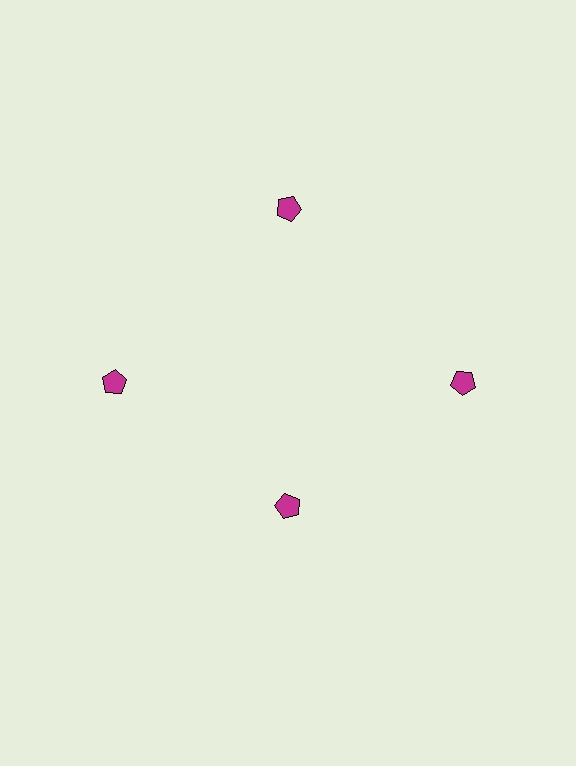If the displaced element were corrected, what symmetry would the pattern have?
It would have 4-fold rotational symmetry — the pattern would map onto itself every 90 degrees.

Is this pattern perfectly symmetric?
No. The 4 magenta pentagons are arranged in a ring, but one element near the 6 o'clock position is pulled inward toward the center, breaking the 4-fold rotational symmetry.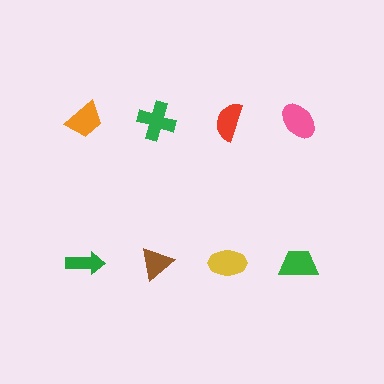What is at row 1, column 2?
A green cross.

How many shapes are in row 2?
4 shapes.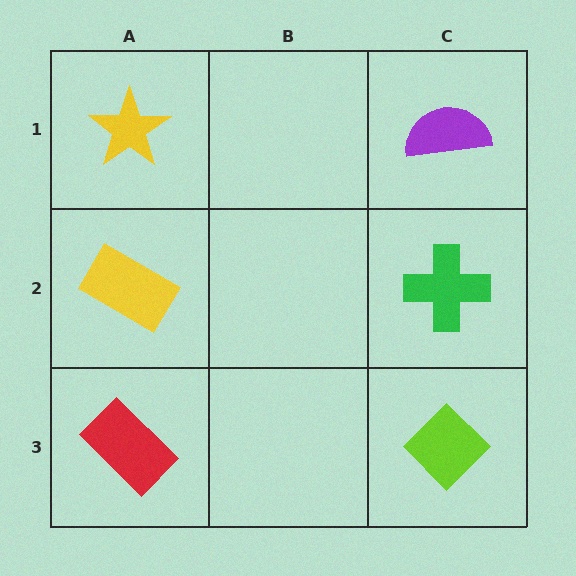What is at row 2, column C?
A green cross.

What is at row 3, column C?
A lime diamond.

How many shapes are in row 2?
2 shapes.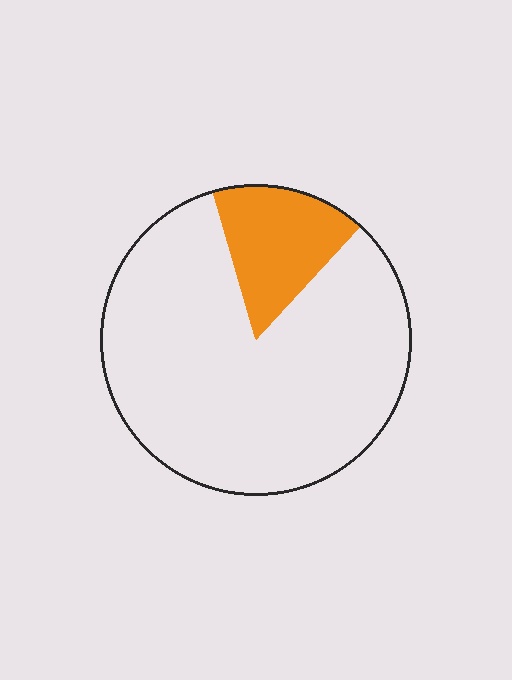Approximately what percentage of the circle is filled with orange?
Approximately 15%.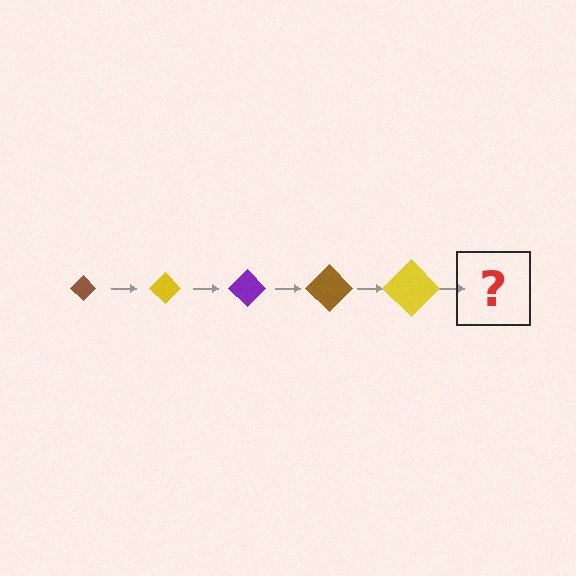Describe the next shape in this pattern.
It should be a purple diamond, larger than the previous one.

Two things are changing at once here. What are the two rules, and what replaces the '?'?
The two rules are that the diamond grows larger each step and the color cycles through brown, yellow, and purple. The '?' should be a purple diamond, larger than the previous one.